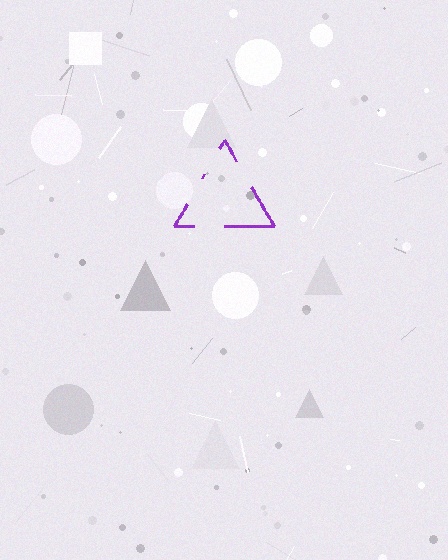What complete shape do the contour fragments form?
The contour fragments form a triangle.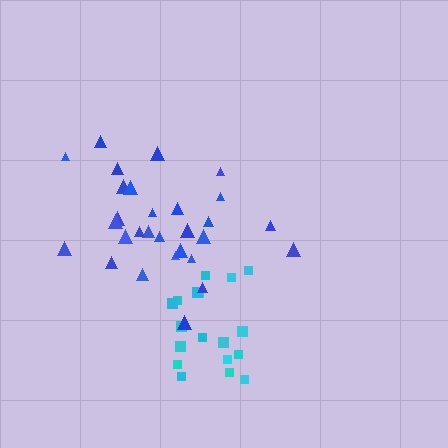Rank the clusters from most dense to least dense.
cyan, blue.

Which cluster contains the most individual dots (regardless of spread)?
Blue (29).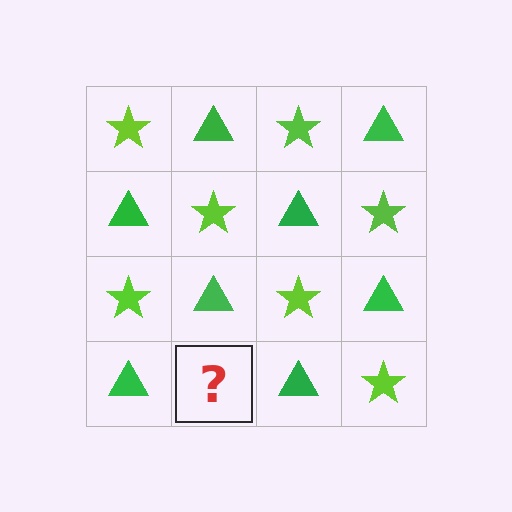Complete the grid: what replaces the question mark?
The question mark should be replaced with a lime star.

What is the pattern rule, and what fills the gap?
The rule is that it alternates lime star and green triangle in a checkerboard pattern. The gap should be filled with a lime star.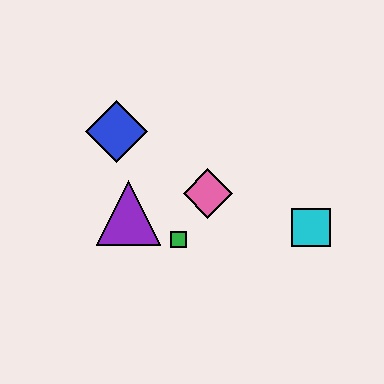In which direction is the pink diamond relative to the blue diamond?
The pink diamond is to the right of the blue diamond.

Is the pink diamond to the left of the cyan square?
Yes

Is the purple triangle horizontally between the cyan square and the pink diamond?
No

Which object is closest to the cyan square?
The pink diamond is closest to the cyan square.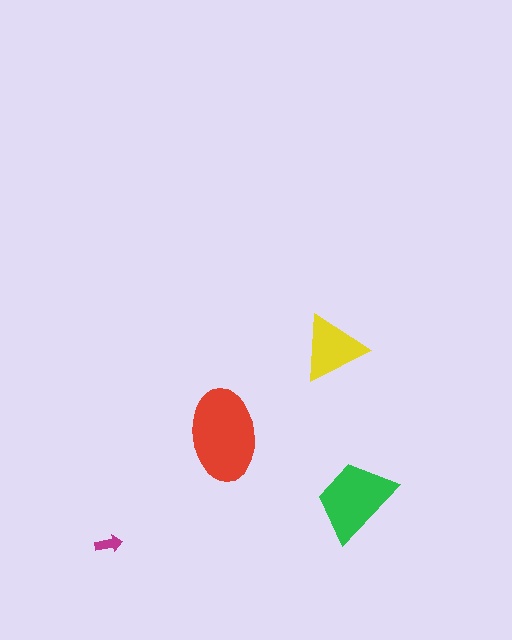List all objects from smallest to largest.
The magenta arrow, the yellow triangle, the green trapezoid, the red ellipse.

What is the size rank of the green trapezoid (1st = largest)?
2nd.